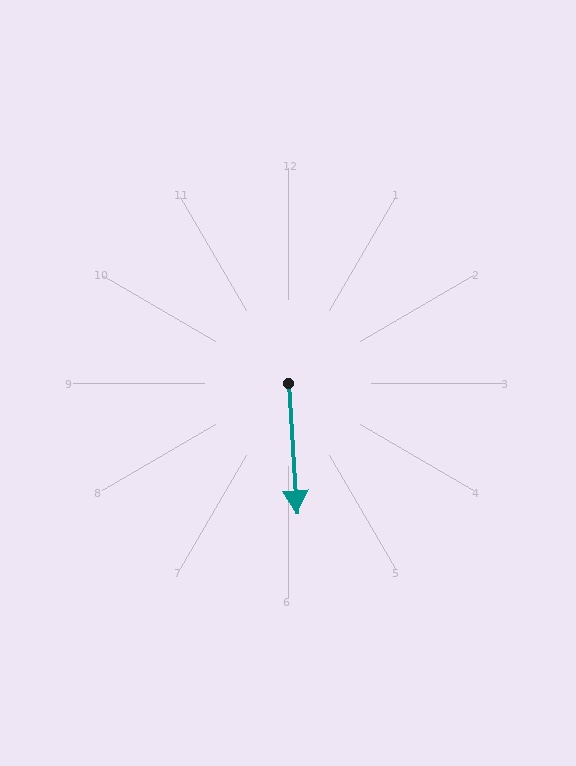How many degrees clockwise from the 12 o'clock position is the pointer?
Approximately 176 degrees.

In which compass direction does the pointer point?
South.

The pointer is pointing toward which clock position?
Roughly 6 o'clock.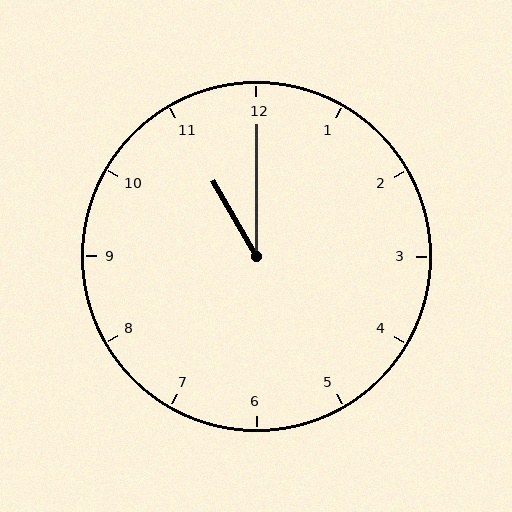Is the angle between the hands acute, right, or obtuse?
It is acute.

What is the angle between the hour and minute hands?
Approximately 30 degrees.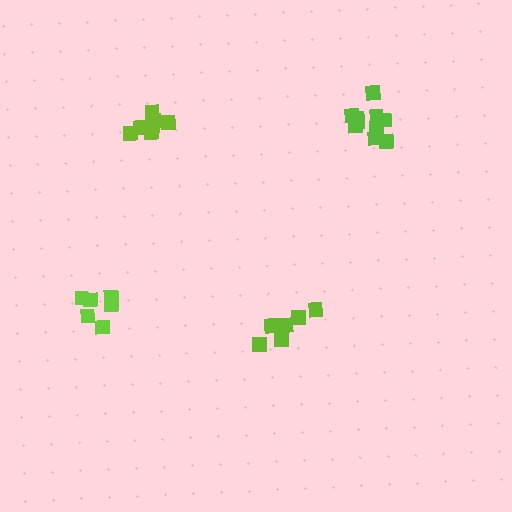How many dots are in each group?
Group 1: 6 dots, Group 2: 7 dots, Group 3: 10 dots, Group 4: 6 dots (29 total).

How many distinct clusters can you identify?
There are 4 distinct clusters.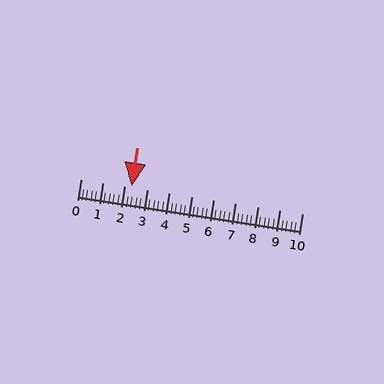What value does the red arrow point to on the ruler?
The red arrow points to approximately 2.3.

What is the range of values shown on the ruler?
The ruler shows values from 0 to 10.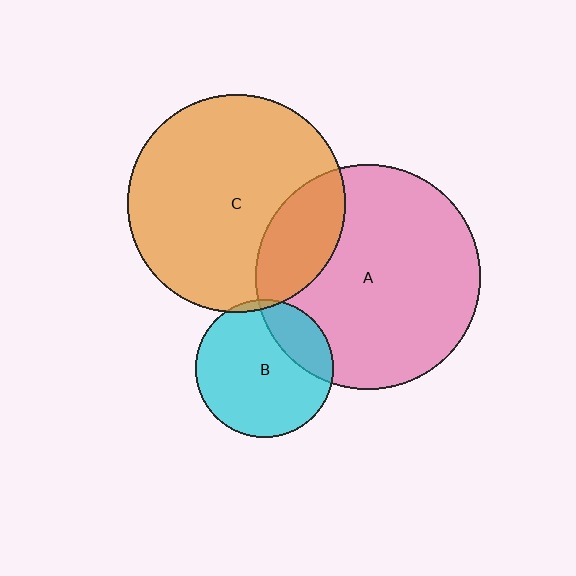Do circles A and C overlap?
Yes.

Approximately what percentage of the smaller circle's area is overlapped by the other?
Approximately 20%.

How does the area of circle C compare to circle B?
Approximately 2.5 times.